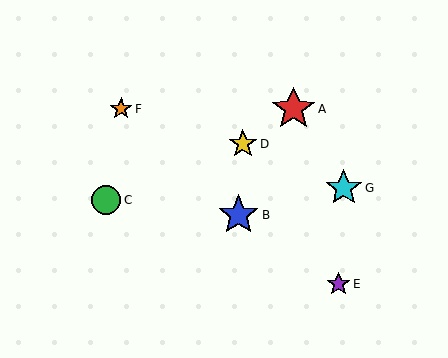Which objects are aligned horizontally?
Objects A, F are aligned horizontally.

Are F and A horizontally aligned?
Yes, both are at y≈109.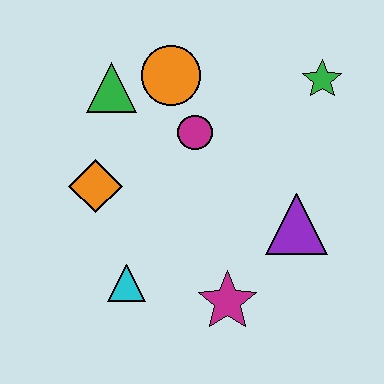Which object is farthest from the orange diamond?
The green star is farthest from the orange diamond.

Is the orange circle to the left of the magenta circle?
Yes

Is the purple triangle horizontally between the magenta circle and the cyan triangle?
No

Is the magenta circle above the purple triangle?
Yes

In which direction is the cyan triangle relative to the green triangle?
The cyan triangle is below the green triangle.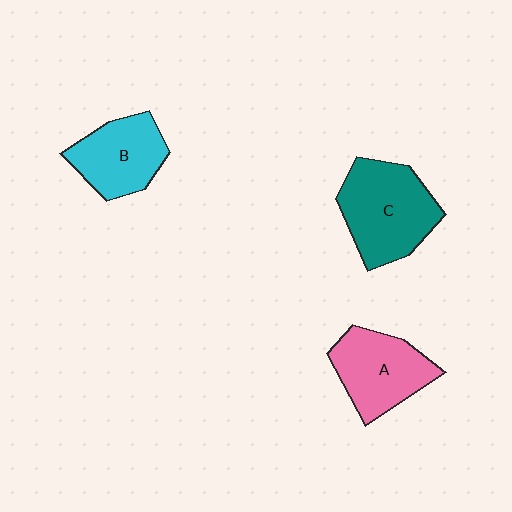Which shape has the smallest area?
Shape B (cyan).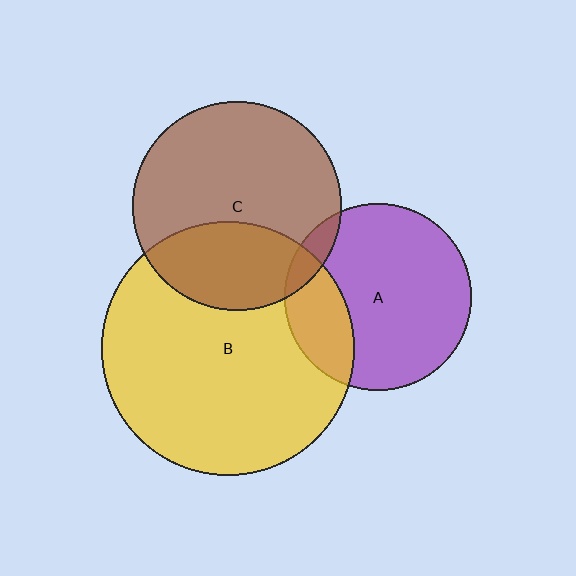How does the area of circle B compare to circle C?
Approximately 1.5 times.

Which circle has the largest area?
Circle B (yellow).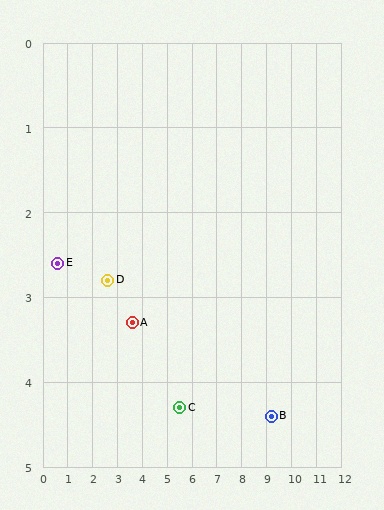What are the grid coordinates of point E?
Point E is at approximately (0.6, 2.6).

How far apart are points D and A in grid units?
Points D and A are about 1.1 grid units apart.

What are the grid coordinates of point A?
Point A is at approximately (3.6, 3.3).